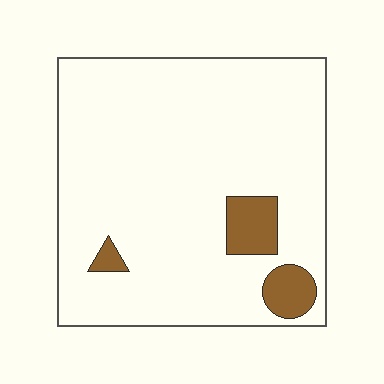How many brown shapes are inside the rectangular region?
3.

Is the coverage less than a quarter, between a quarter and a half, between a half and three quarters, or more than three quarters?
Less than a quarter.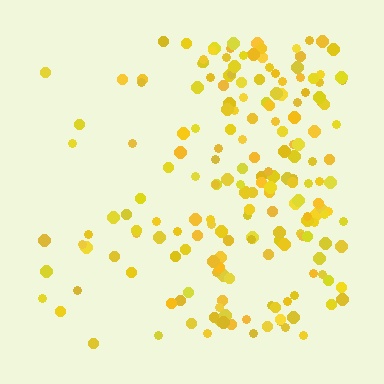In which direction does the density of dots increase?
From left to right, with the right side densest.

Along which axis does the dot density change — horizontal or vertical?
Horizontal.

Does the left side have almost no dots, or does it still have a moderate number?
Still a moderate number, just noticeably fewer than the right.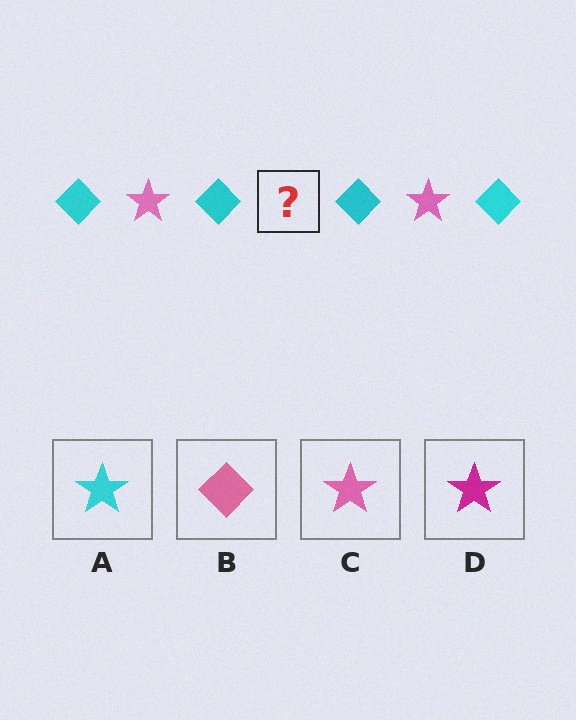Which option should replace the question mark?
Option C.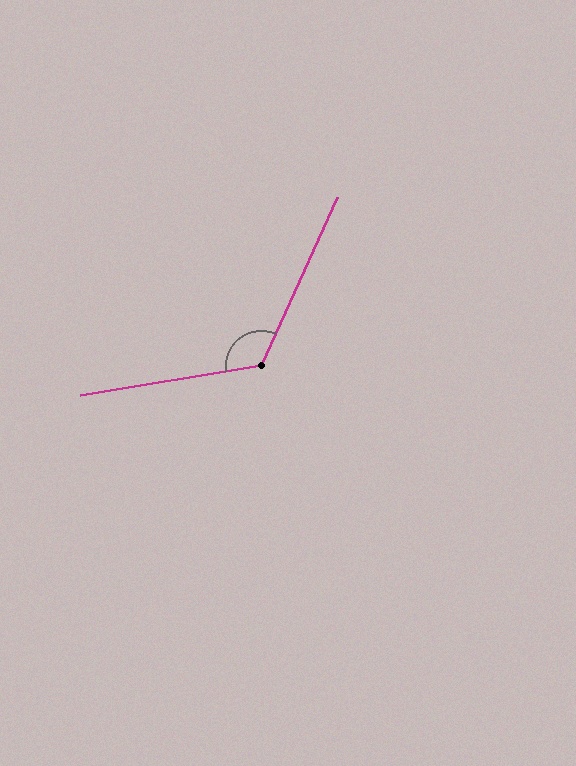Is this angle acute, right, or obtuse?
It is obtuse.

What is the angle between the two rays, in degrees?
Approximately 123 degrees.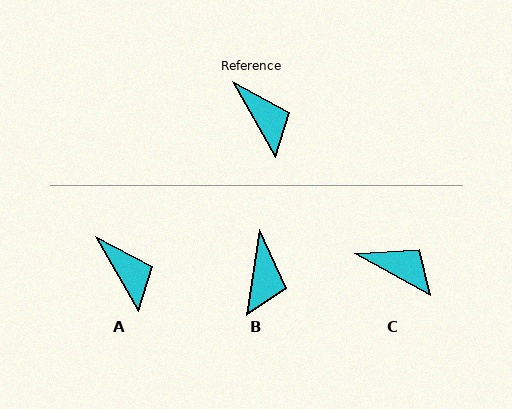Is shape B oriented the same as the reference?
No, it is off by about 38 degrees.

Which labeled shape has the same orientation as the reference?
A.